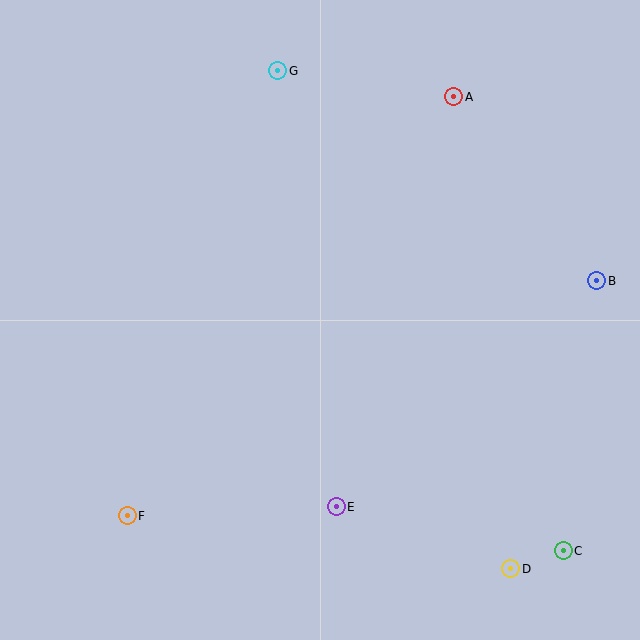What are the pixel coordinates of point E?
Point E is at (336, 507).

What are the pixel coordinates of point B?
Point B is at (597, 281).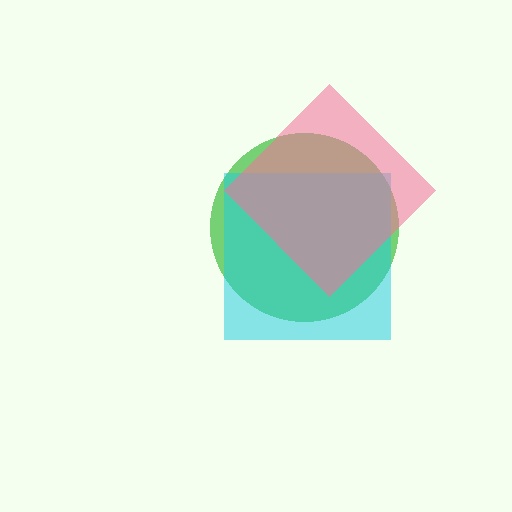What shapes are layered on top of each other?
The layered shapes are: a green circle, a cyan square, a pink diamond.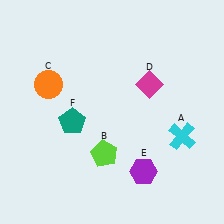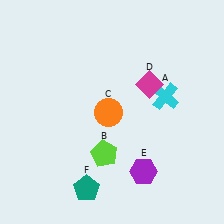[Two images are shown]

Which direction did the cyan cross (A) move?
The cyan cross (A) moved up.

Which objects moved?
The objects that moved are: the cyan cross (A), the orange circle (C), the teal pentagon (F).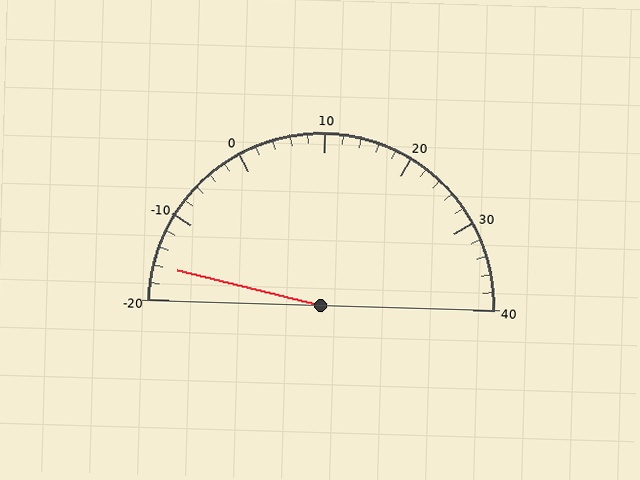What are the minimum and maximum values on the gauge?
The gauge ranges from -20 to 40.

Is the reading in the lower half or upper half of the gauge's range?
The reading is in the lower half of the range (-20 to 40).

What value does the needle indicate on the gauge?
The needle indicates approximately -16.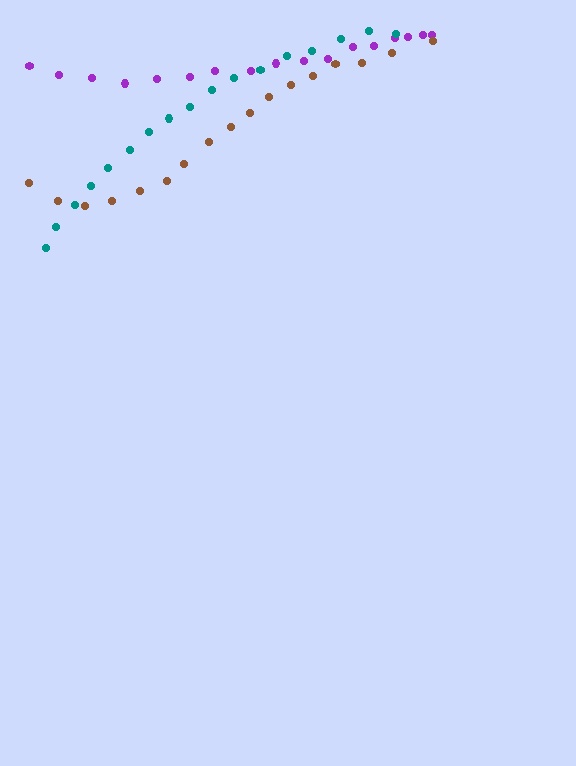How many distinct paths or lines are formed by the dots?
There are 3 distinct paths.